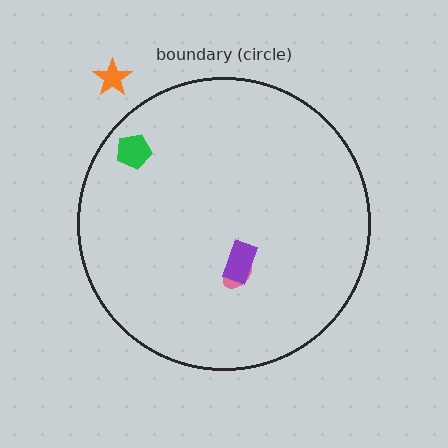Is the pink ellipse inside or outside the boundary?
Inside.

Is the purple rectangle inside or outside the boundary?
Inside.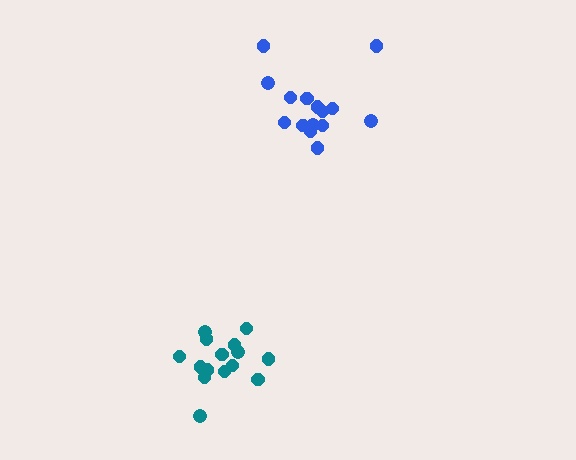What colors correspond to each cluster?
The clusters are colored: teal, blue.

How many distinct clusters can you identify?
There are 2 distinct clusters.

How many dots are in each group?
Group 1: 15 dots, Group 2: 15 dots (30 total).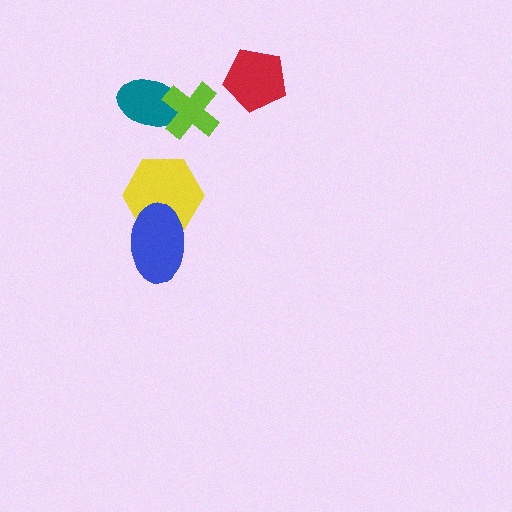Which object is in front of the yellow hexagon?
The blue ellipse is in front of the yellow hexagon.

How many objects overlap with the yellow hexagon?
1 object overlaps with the yellow hexagon.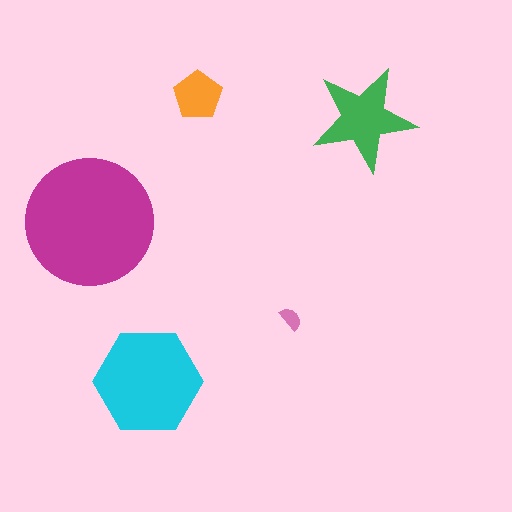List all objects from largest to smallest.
The magenta circle, the cyan hexagon, the green star, the orange pentagon, the pink semicircle.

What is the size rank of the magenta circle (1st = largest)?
1st.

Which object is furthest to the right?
The green star is rightmost.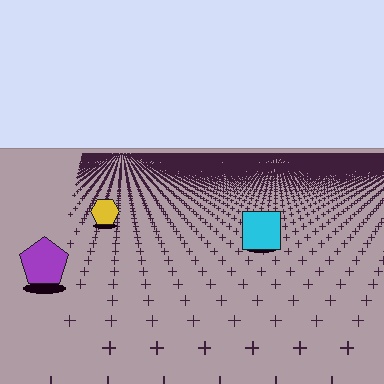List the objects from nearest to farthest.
From nearest to farthest: the purple pentagon, the cyan square, the yellow hexagon.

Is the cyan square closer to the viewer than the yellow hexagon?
Yes. The cyan square is closer — you can tell from the texture gradient: the ground texture is coarser near it.